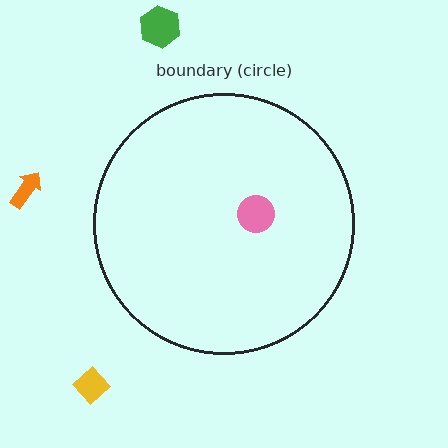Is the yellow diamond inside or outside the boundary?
Outside.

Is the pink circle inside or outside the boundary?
Inside.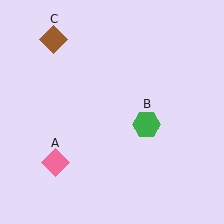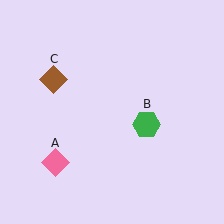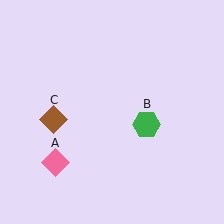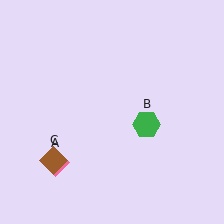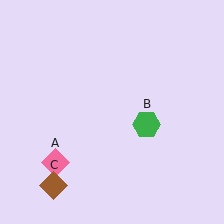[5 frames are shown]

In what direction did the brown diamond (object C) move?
The brown diamond (object C) moved down.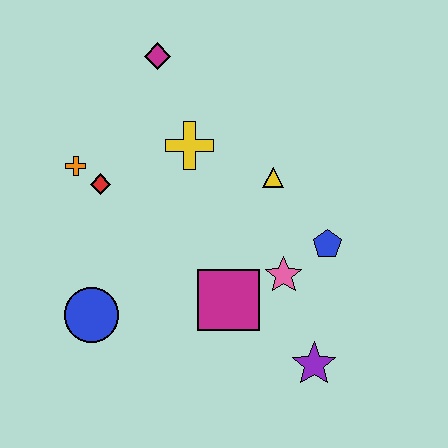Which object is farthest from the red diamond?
The purple star is farthest from the red diamond.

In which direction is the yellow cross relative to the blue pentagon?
The yellow cross is to the left of the blue pentagon.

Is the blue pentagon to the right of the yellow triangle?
Yes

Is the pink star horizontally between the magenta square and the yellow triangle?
No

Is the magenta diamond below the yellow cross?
No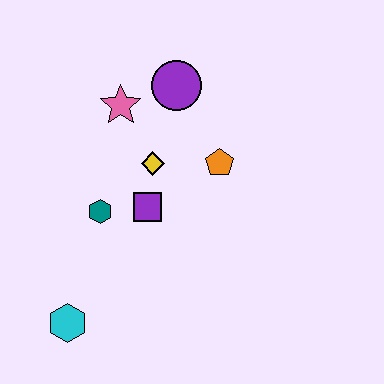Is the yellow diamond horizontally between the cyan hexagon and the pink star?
No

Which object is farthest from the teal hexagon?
The purple circle is farthest from the teal hexagon.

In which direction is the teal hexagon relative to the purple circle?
The teal hexagon is below the purple circle.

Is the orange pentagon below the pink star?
Yes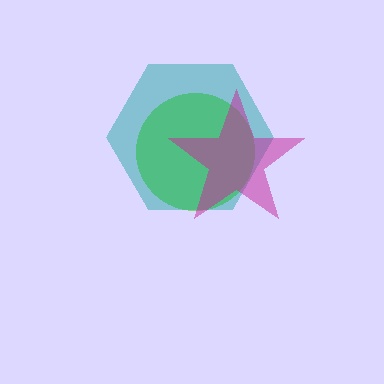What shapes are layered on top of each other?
The layered shapes are: a lime circle, a teal hexagon, a magenta star.